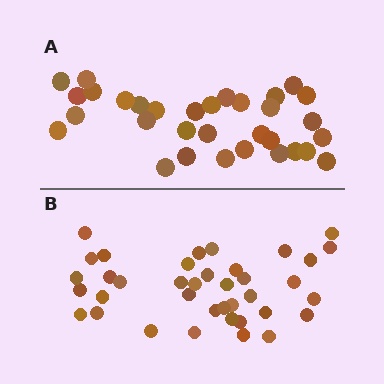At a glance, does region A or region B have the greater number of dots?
Region B (the bottom region) has more dots.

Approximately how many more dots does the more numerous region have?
Region B has about 6 more dots than region A.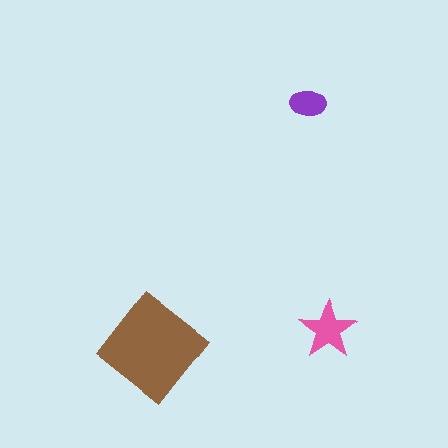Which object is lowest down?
The brown diamond is bottommost.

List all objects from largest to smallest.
The brown diamond, the pink star, the purple ellipse.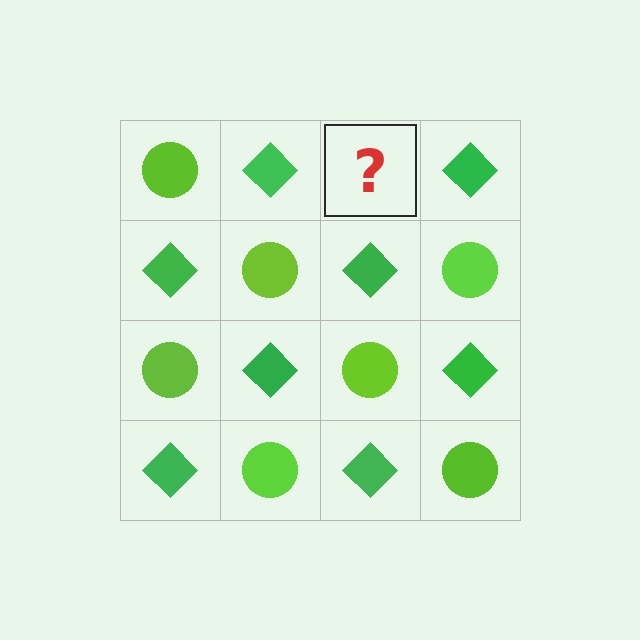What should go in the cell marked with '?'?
The missing cell should contain a lime circle.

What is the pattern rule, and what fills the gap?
The rule is that it alternates lime circle and green diamond in a checkerboard pattern. The gap should be filled with a lime circle.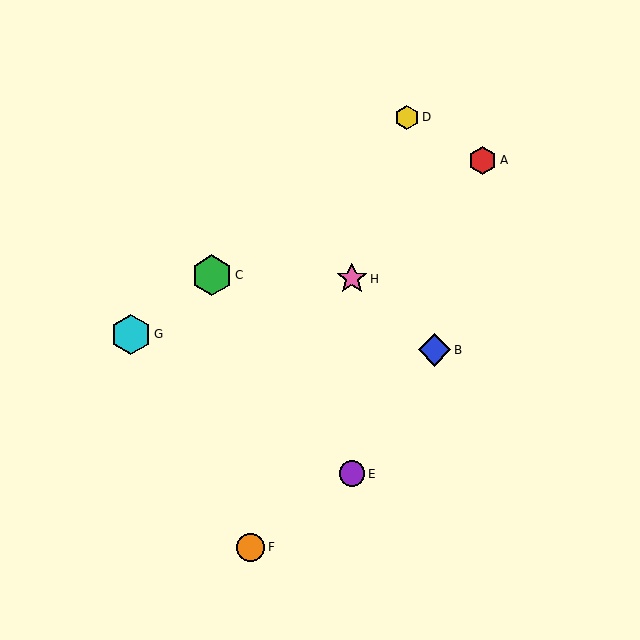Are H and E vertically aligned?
Yes, both are at x≈352.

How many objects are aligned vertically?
2 objects (E, H) are aligned vertically.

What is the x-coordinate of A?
Object A is at x≈483.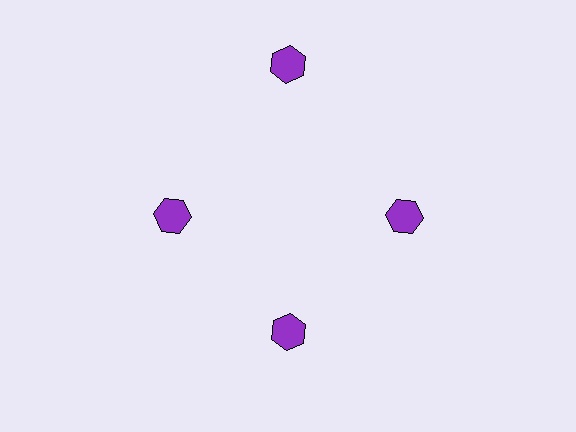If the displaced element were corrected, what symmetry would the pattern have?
It would have 4-fold rotational symmetry — the pattern would map onto itself every 90 degrees.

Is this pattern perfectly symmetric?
No. The 4 purple hexagons are arranged in a ring, but one element near the 12 o'clock position is pushed outward from the center, breaking the 4-fold rotational symmetry.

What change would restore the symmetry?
The symmetry would be restored by moving it inward, back onto the ring so that all 4 hexagons sit at equal angles and equal distance from the center.